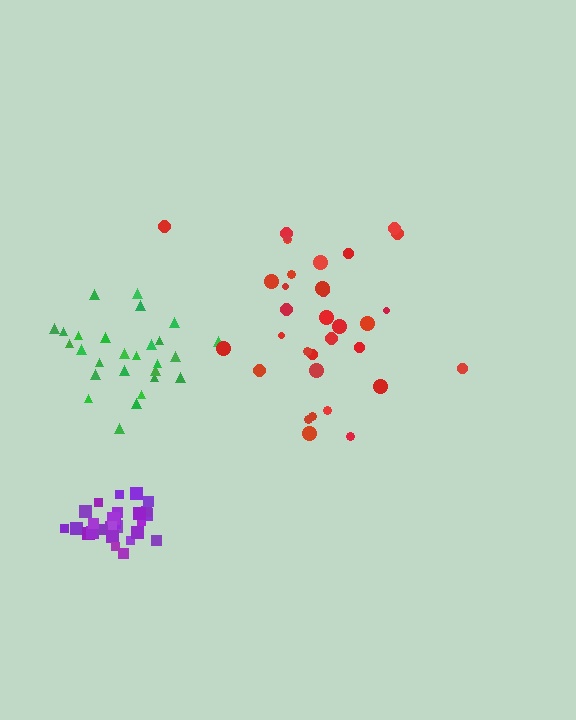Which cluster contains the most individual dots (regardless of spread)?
Red (33).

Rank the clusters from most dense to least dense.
purple, green, red.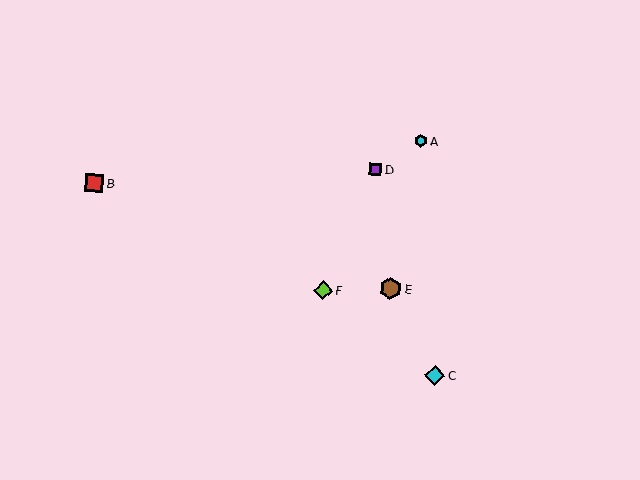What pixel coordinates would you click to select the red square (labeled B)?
Click at (94, 183) to select the red square B.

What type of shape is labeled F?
Shape F is a lime diamond.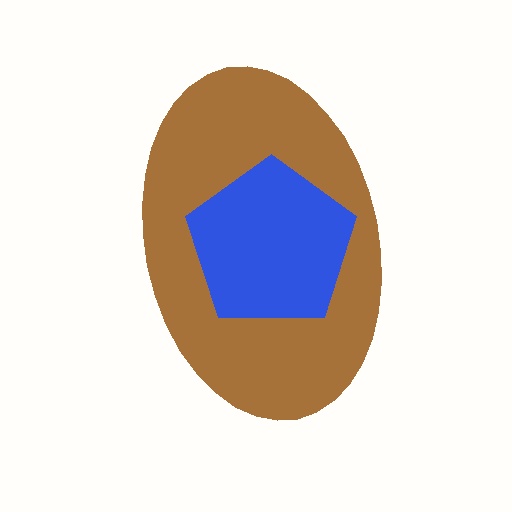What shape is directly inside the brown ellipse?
The blue pentagon.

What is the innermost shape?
The blue pentagon.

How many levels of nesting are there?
2.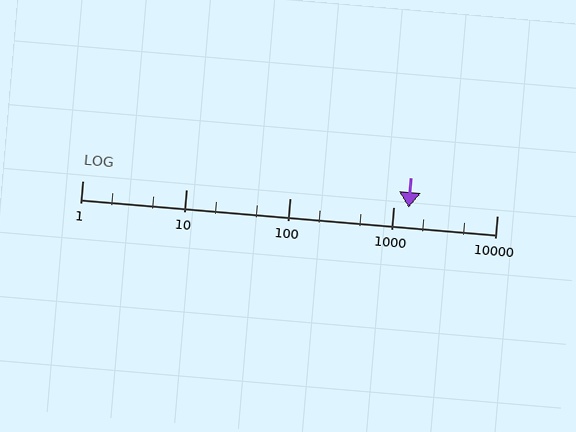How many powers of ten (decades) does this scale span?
The scale spans 4 decades, from 1 to 10000.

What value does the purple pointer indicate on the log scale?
The pointer indicates approximately 1400.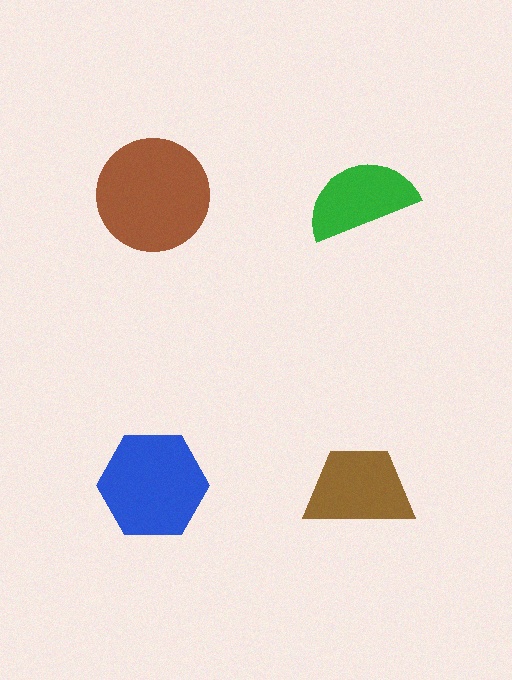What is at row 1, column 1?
A brown circle.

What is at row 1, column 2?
A green semicircle.